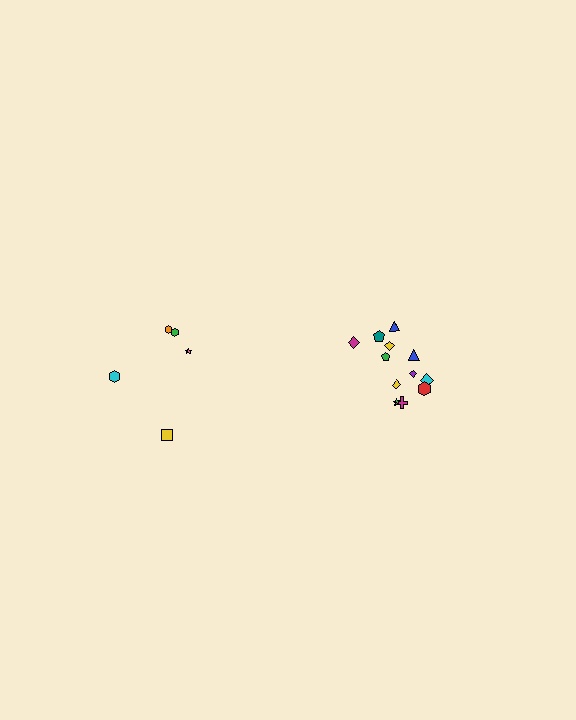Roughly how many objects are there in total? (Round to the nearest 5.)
Roughly 15 objects in total.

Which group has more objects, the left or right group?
The right group.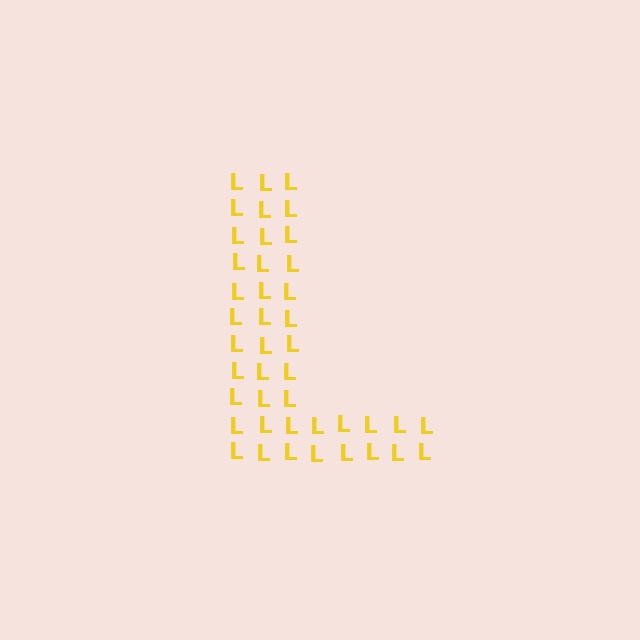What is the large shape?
The large shape is the letter L.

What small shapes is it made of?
It is made of small letter L's.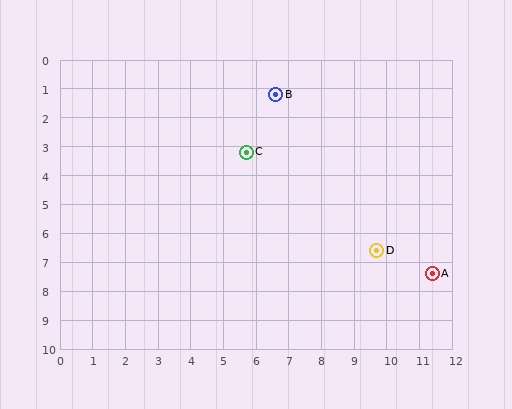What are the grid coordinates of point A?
Point A is at approximately (11.4, 7.4).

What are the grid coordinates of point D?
Point D is at approximately (9.7, 6.6).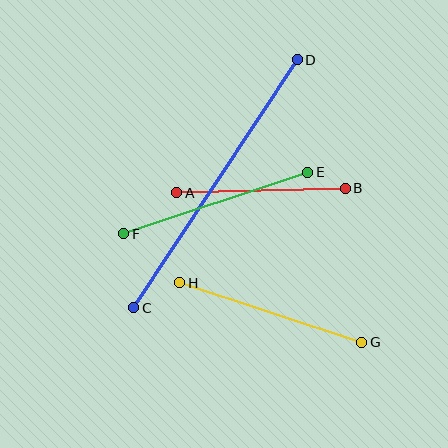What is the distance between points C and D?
The distance is approximately 297 pixels.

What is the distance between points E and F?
The distance is approximately 194 pixels.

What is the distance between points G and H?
The distance is approximately 192 pixels.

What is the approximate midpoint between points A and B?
The midpoint is at approximately (261, 190) pixels.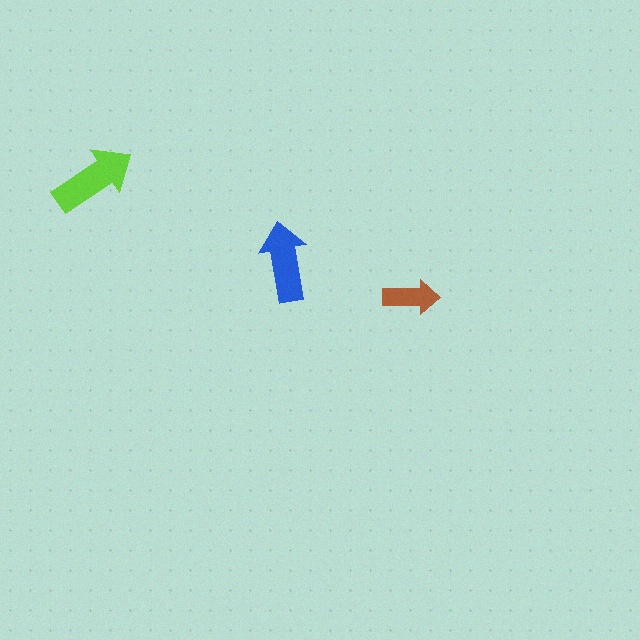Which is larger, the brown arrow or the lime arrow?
The lime one.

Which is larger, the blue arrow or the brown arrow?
The blue one.